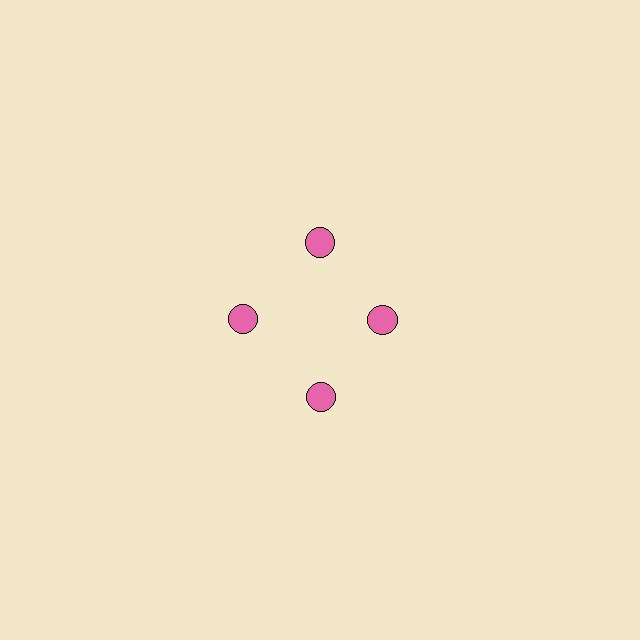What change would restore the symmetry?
The symmetry would be restored by moving it outward, back onto the ring so that all 4 circles sit at equal angles and equal distance from the center.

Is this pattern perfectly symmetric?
No. The 4 pink circles are arranged in a ring, but one element near the 3 o'clock position is pulled inward toward the center, breaking the 4-fold rotational symmetry.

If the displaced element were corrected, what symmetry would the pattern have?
It would have 4-fold rotational symmetry — the pattern would map onto itself every 90 degrees.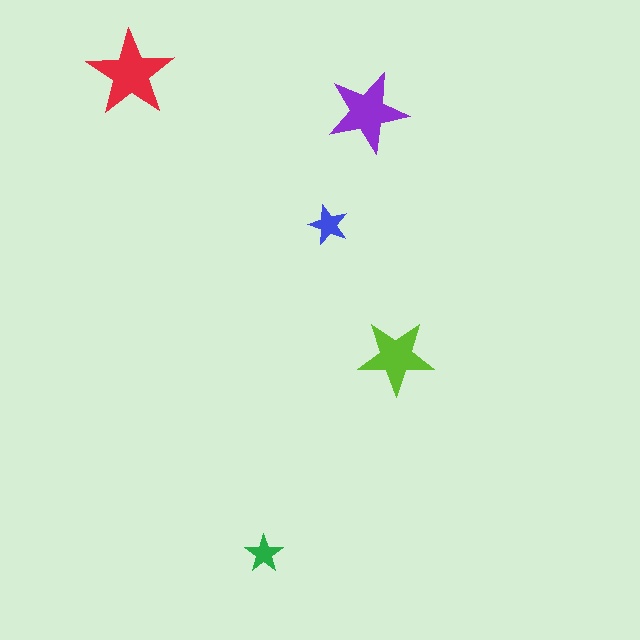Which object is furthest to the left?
The red star is leftmost.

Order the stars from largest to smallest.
the red one, the purple one, the lime one, the blue one, the green one.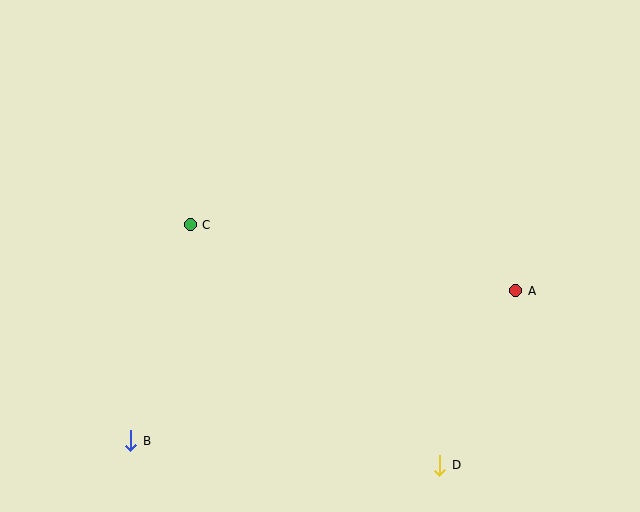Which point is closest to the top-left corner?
Point C is closest to the top-left corner.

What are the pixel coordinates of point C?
Point C is at (190, 225).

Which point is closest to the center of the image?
Point C at (190, 225) is closest to the center.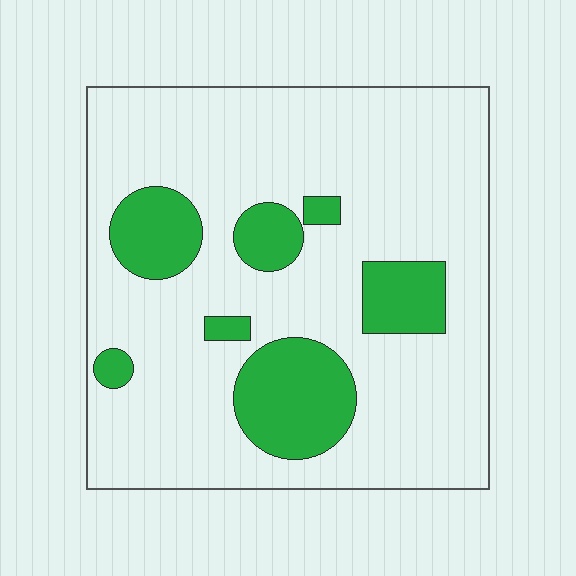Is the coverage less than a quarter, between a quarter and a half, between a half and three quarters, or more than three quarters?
Less than a quarter.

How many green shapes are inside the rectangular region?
7.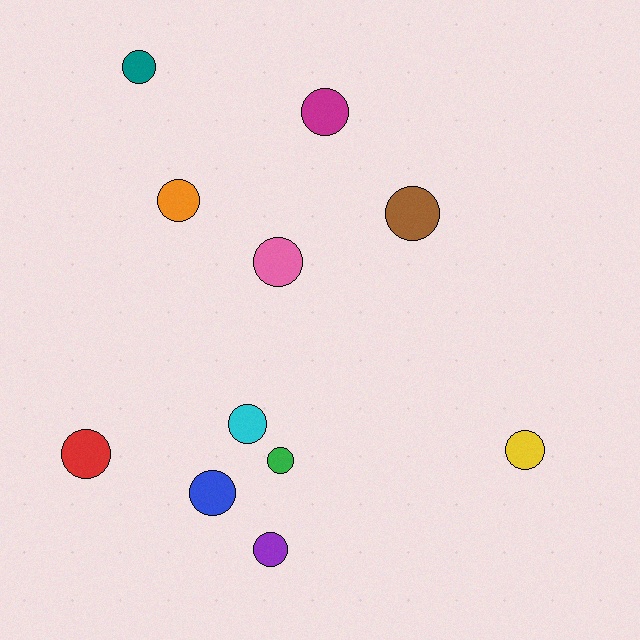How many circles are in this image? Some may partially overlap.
There are 11 circles.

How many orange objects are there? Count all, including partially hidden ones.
There is 1 orange object.